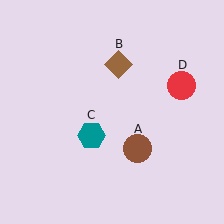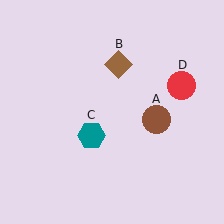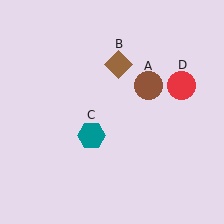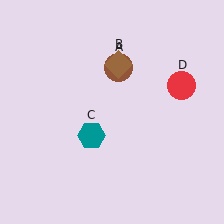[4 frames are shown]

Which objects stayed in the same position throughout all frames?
Brown diamond (object B) and teal hexagon (object C) and red circle (object D) remained stationary.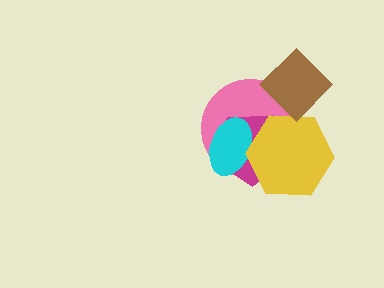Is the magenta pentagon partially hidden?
Yes, it is partially covered by another shape.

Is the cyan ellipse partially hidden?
Yes, it is partially covered by another shape.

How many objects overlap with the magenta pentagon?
3 objects overlap with the magenta pentagon.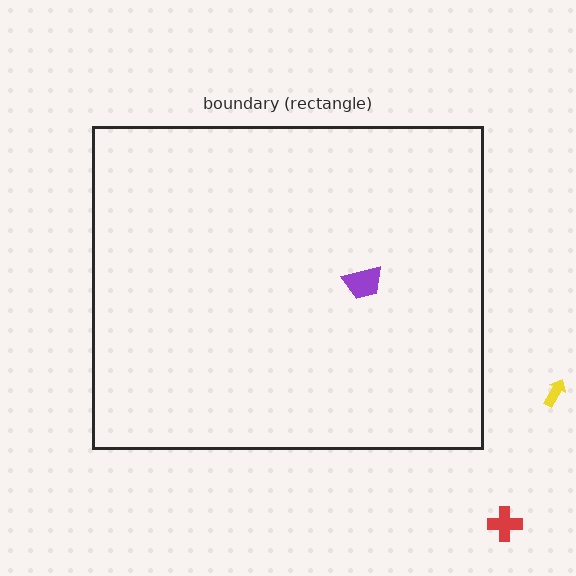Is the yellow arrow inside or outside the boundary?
Outside.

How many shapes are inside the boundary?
1 inside, 2 outside.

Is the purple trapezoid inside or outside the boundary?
Inside.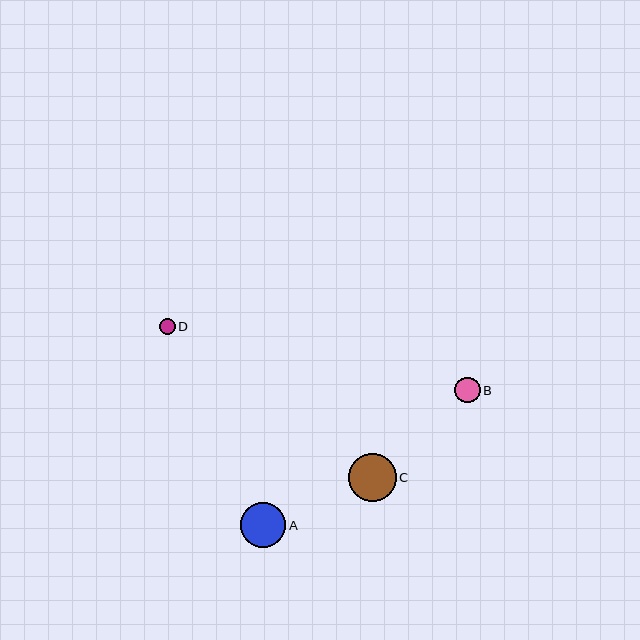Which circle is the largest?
Circle C is the largest with a size of approximately 48 pixels.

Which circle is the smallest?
Circle D is the smallest with a size of approximately 16 pixels.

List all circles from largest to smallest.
From largest to smallest: C, A, B, D.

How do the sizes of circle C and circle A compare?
Circle C and circle A are approximately the same size.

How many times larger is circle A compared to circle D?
Circle A is approximately 2.9 times the size of circle D.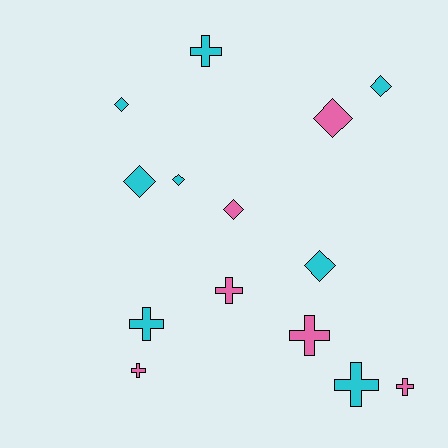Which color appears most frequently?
Cyan, with 8 objects.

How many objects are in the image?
There are 14 objects.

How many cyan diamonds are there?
There are 5 cyan diamonds.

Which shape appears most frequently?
Cross, with 7 objects.